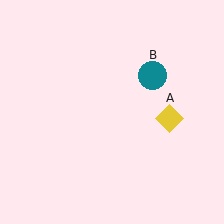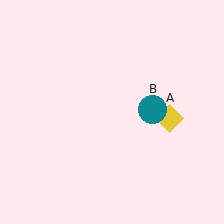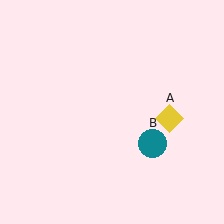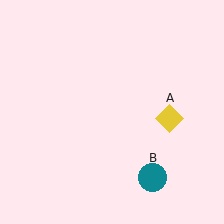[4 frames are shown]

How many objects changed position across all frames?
1 object changed position: teal circle (object B).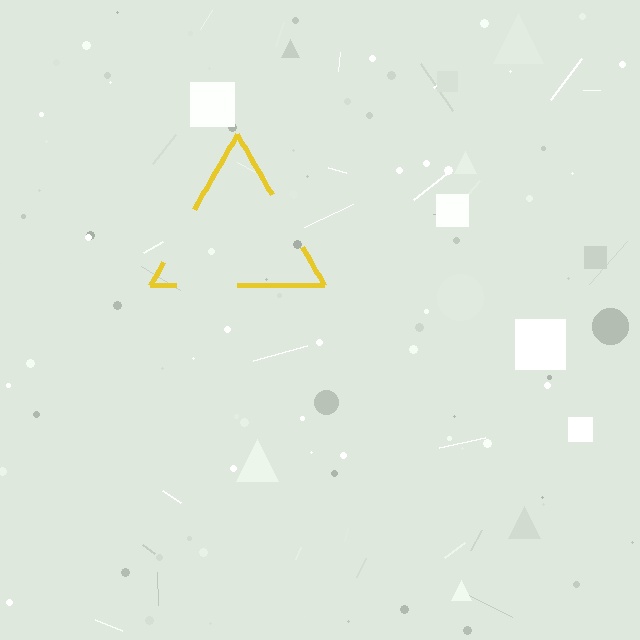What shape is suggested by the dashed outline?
The dashed outline suggests a triangle.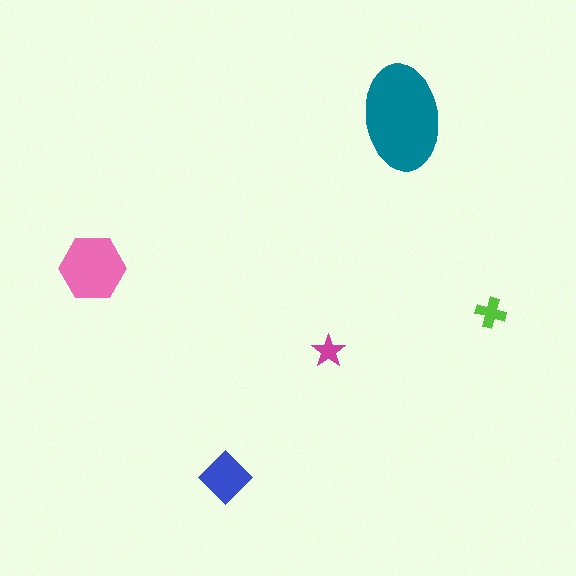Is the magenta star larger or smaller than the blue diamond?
Smaller.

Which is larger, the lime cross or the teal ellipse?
The teal ellipse.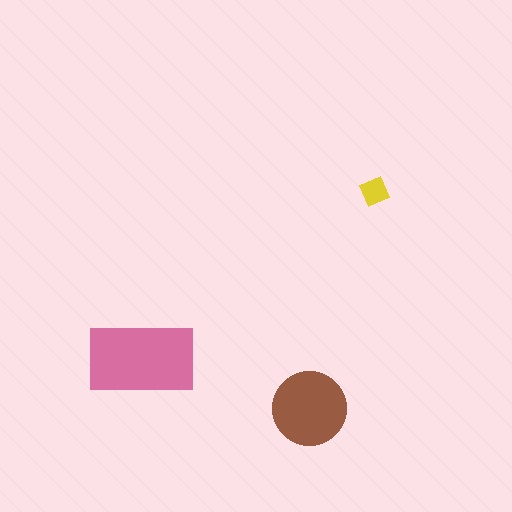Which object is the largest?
The pink rectangle.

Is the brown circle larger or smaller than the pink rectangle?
Smaller.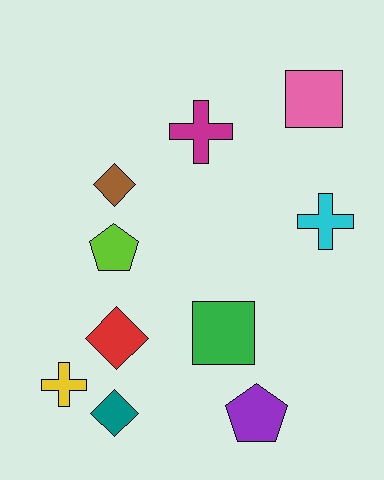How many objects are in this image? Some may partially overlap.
There are 10 objects.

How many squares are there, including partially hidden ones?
There are 2 squares.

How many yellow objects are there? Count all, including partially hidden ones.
There is 1 yellow object.